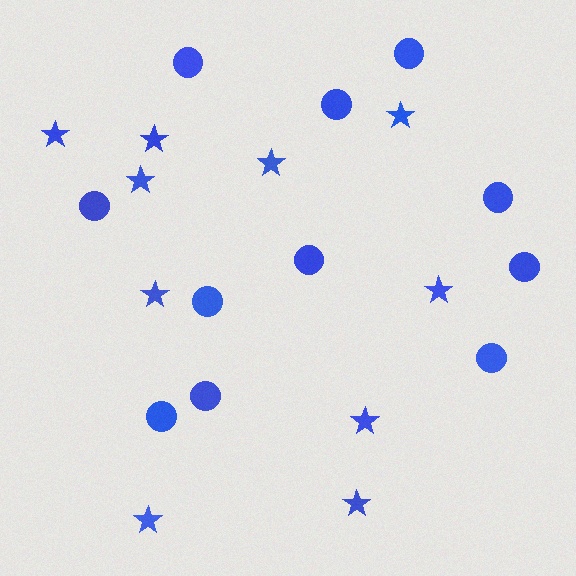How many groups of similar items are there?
There are 2 groups: one group of circles (11) and one group of stars (10).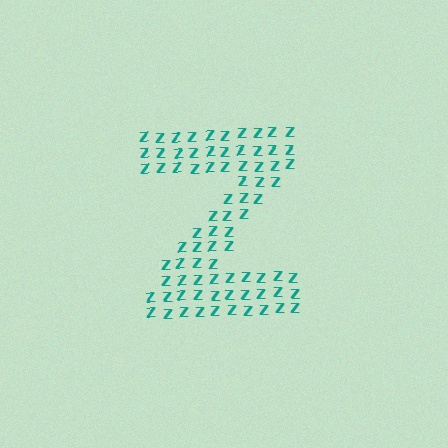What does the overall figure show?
The overall figure shows the letter Z.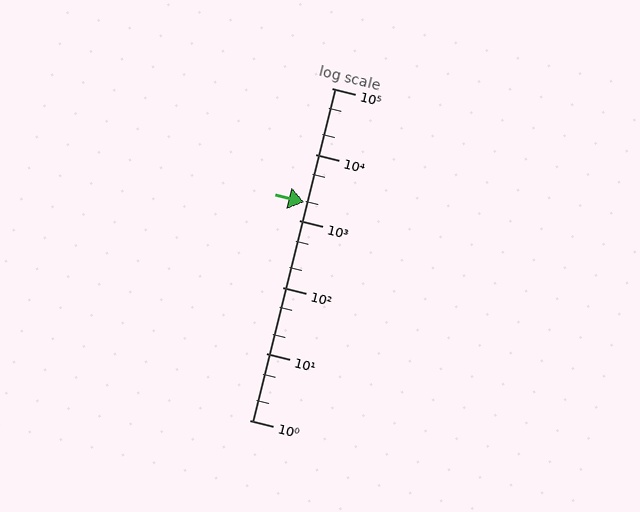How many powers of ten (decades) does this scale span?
The scale spans 5 decades, from 1 to 100000.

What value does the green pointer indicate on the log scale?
The pointer indicates approximately 1900.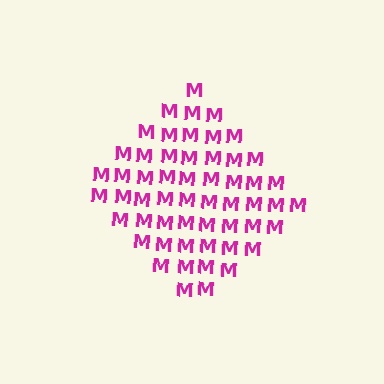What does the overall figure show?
The overall figure shows a diamond.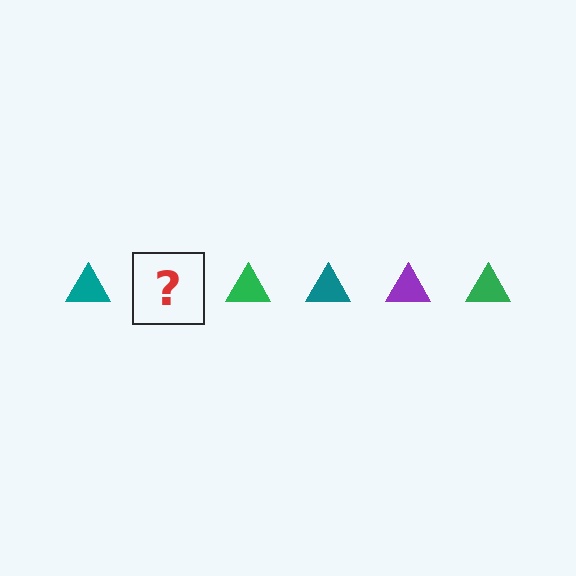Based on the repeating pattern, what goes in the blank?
The blank should be a purple triangle.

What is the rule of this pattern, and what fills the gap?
The rule is that the pattern cycles through teal, purple, green triangles. The gap should be filled with a purple triangle.